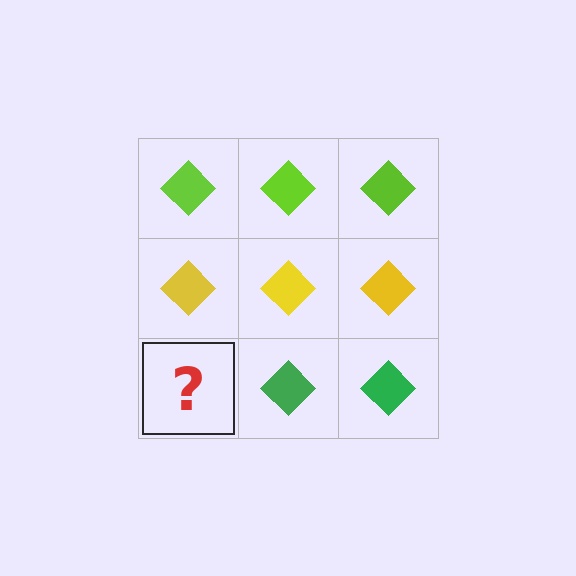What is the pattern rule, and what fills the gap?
The rule is that each row has a consistent color. The gap should be filled with a green diamond.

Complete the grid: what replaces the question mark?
The question mark should be replaced with a green diamond.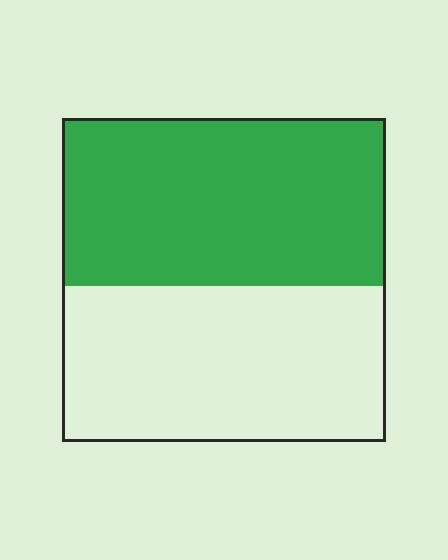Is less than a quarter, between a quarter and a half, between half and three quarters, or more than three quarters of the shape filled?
Between half and three quarters.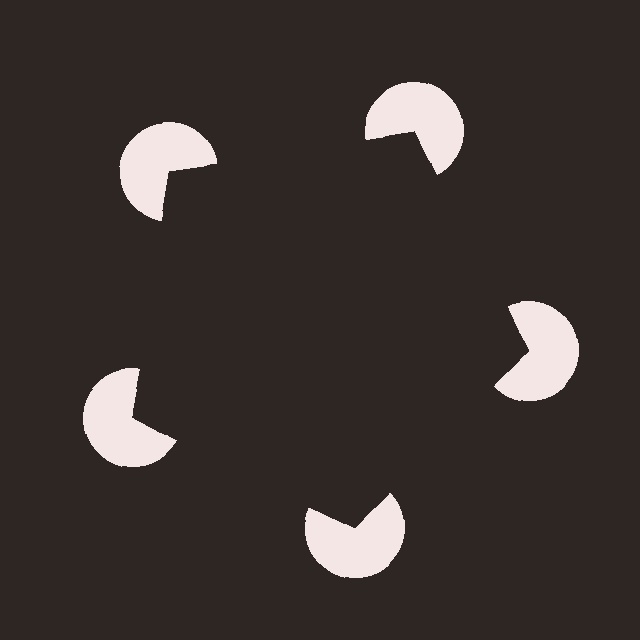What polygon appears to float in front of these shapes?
An illusory pentagon — its edges are inferred from the aligned wedge cuts in the pac-man discs, not physically drawn.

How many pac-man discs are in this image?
There are 5 — one at each vertex of the illusory pentagon.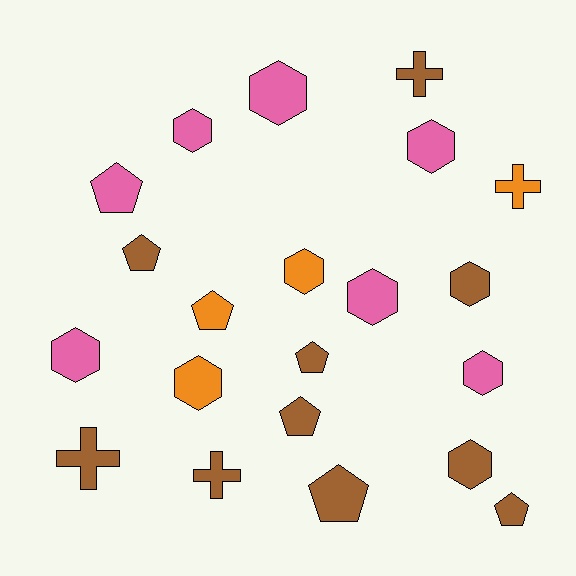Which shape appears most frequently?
Hexagon, with 10 objects.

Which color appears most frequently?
Brown, with 10 objects.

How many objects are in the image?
There are 21 objects.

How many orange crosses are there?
There is 1 orange cross.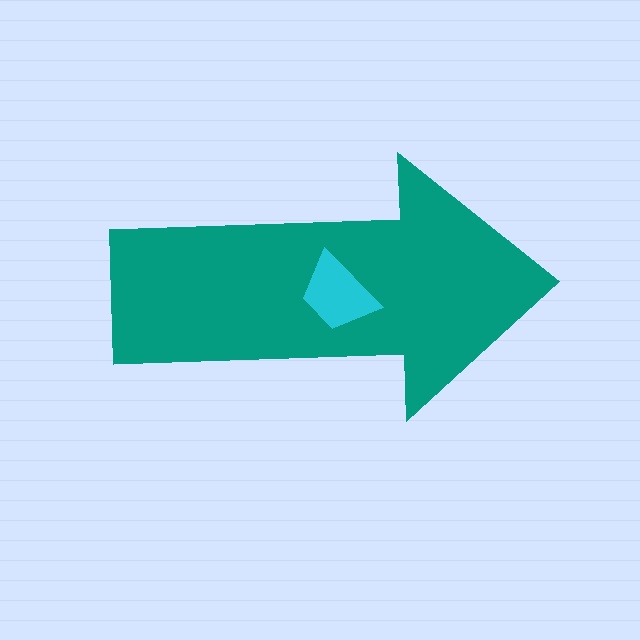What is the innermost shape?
The cyan trapezoid.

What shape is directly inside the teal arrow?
The cyan trapezoid.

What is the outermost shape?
The teal arrow.